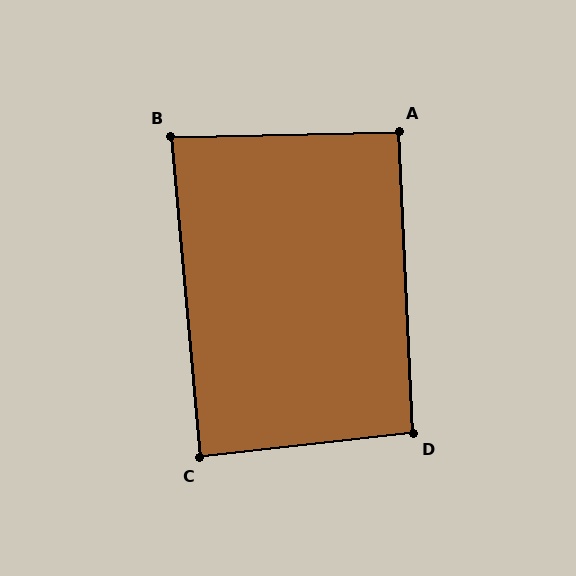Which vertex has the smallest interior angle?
B, at approximately 86 degrees.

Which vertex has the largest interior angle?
D, at approximately 94 degrees.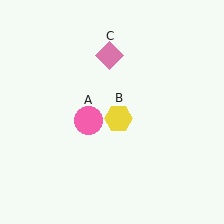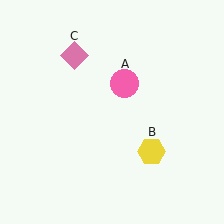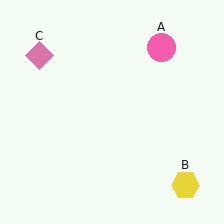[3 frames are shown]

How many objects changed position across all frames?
3 objects changed position: pink circle (object A), yellow hexagon (object B), pink diamond (object C).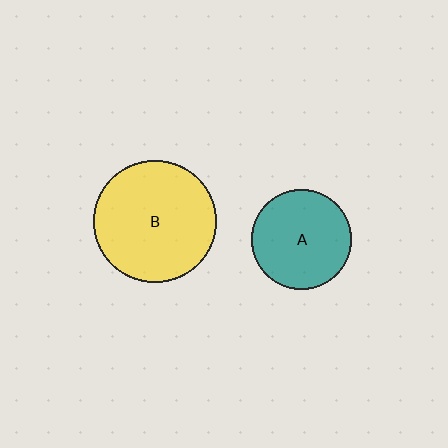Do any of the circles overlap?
No, none of the circles overlap.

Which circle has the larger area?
Circle B (yellow).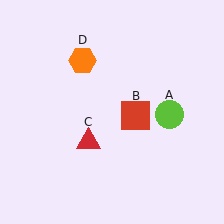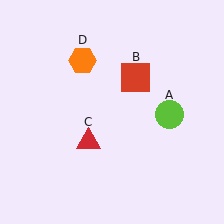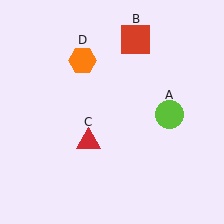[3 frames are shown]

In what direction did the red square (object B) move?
The red square (object B) moved up.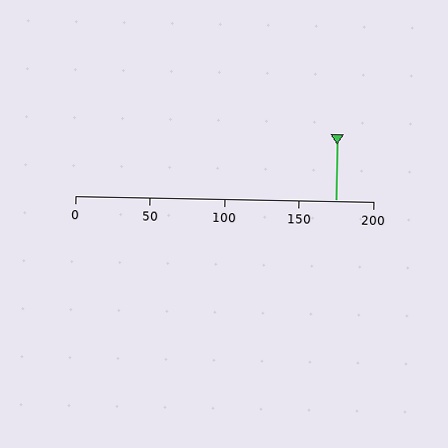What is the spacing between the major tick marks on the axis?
The major ticks are spaced 50 apart.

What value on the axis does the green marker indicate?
The marker indicates approximately 175.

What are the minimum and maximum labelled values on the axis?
The axis runs from 0 to 200.